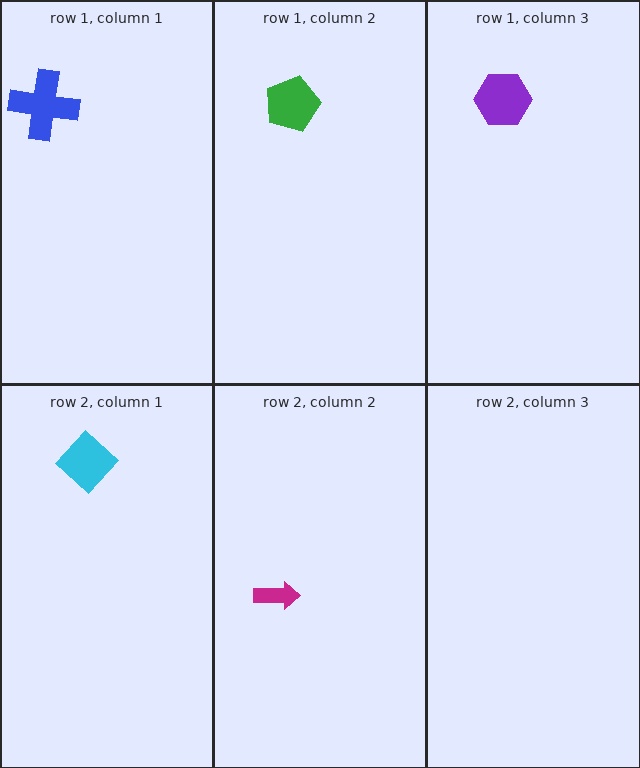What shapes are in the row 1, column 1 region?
The blue cross.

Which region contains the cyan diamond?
The row 2, column 1 region.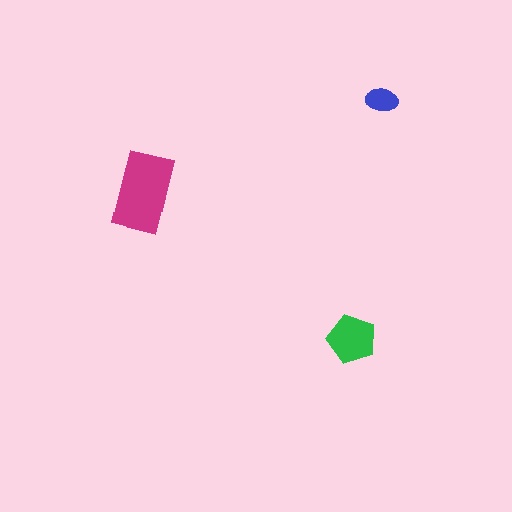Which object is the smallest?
The blue ellipse.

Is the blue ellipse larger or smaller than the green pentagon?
Smaller.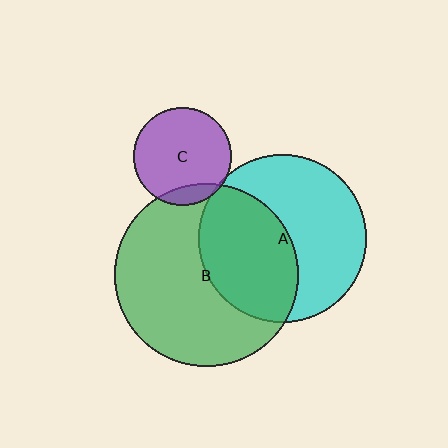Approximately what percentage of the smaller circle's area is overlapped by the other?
Approximately 45%.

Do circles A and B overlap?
Yes.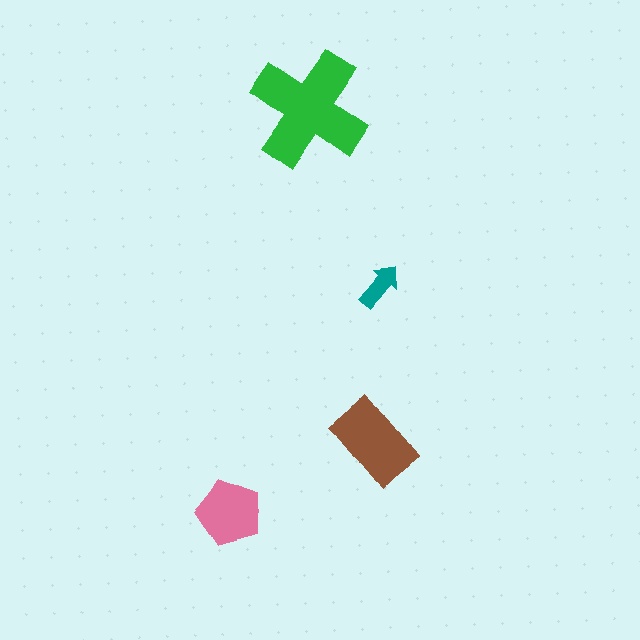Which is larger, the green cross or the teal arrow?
The green cross.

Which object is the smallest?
The teal arrow.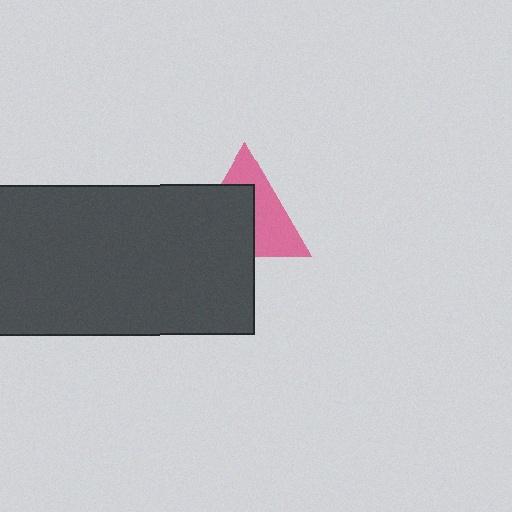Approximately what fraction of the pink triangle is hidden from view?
Roughly 53% of the pink triangle is hidden behind the dark gray rectangle.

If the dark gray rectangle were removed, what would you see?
You would see the complete pink triangle.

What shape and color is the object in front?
The object in front is a dark gray rectangle.